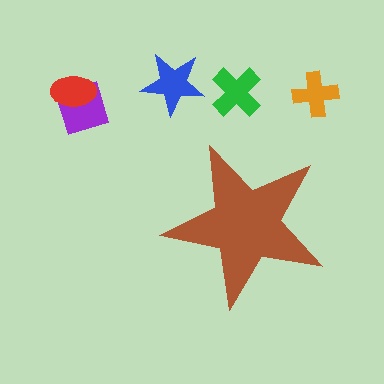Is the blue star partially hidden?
No, the blue star is fully visible.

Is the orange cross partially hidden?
No, the orange cross is fully visible.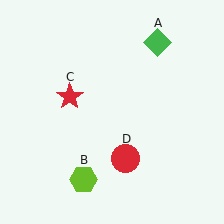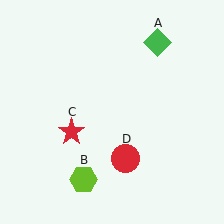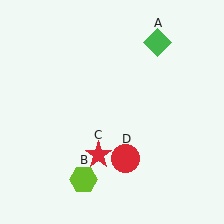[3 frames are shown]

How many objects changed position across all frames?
1 object changed position: red star (object C).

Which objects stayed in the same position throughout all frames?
Green diamond (object A) and lime hexagon (object B) and red circle (object D) remained stationary.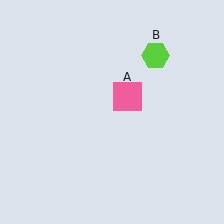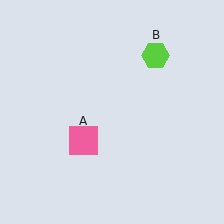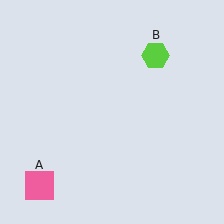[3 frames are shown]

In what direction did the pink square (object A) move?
The pink square (object A) moved down and to the left.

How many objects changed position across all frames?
1 object changed position: pink square (object A).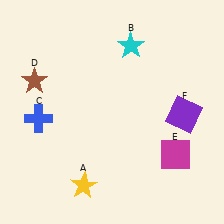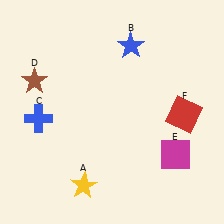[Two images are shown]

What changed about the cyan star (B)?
In Image 1, B is cyan. In Image 2, it changed to blue.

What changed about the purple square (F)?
In Image 1, F is purple. In Image 2, it changed to red.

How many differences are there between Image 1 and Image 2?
There are 2 differences between the two images.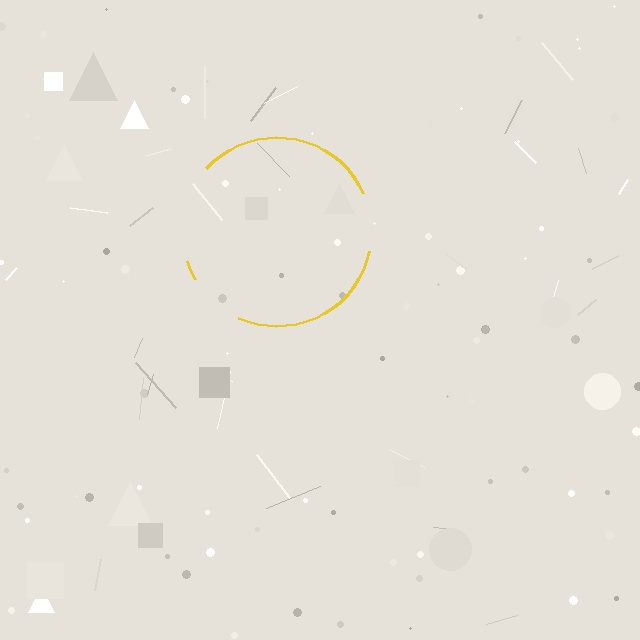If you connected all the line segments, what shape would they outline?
They would outline a circle.